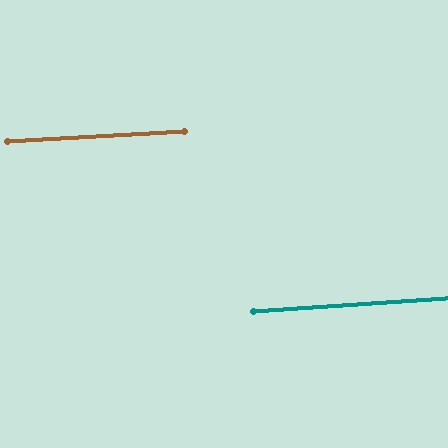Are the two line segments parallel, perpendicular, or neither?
Parallel — their directions differ by only 0.9°.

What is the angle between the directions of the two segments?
Approximately 1 degree.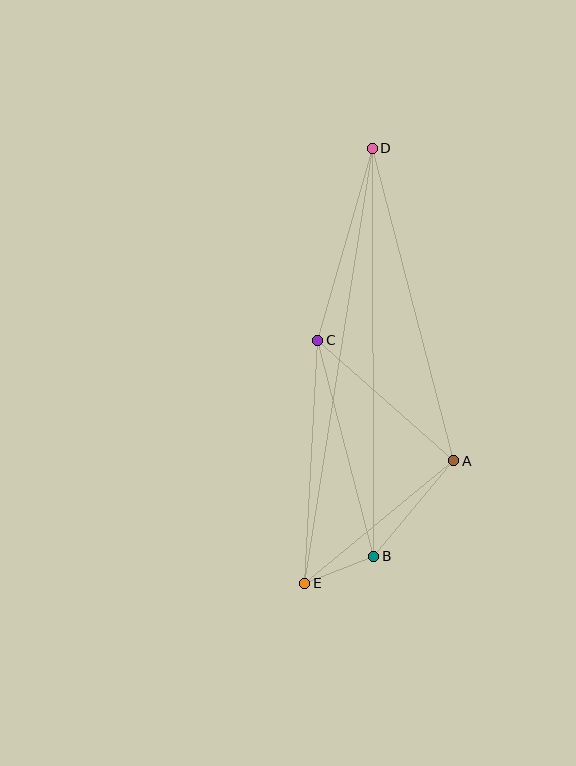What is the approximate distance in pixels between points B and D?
The distance between B and D is approximately 408 pixels.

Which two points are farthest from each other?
Points D and E are farthest from each other.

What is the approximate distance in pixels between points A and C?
The distance between A and C is approximately 182 pixels.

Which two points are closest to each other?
Points B and E are closest to each other.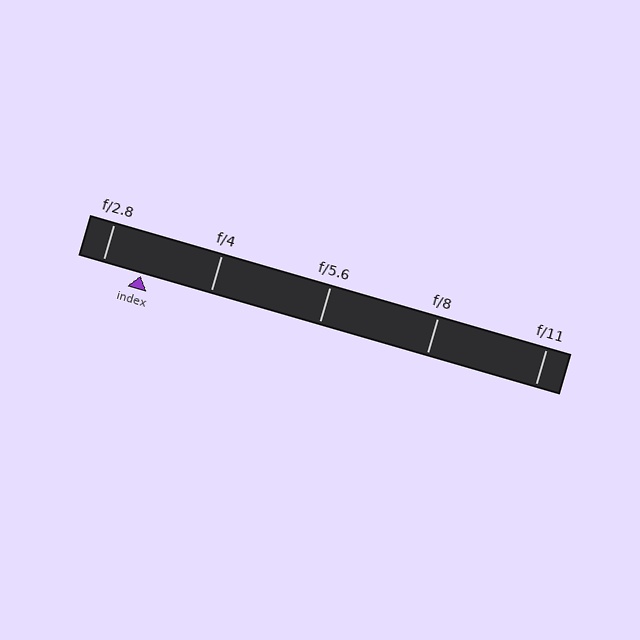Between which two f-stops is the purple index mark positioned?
The index mark is between f/2.8 and f/4.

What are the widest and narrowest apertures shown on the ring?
The widest aperture shown is f/2.8 and the narrowest is f/11.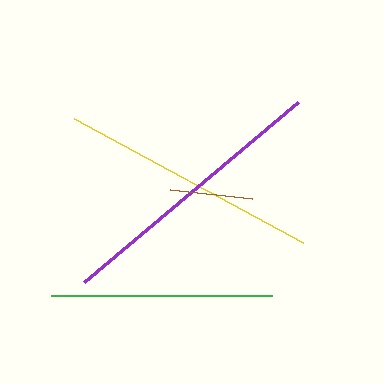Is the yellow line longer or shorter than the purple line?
The purple line is longer than the yellow line.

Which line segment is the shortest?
The brown line is the shortest at approximately 82 pixels.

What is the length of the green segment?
The green segment is approximately 220 pixels long.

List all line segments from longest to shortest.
From longest to shortest: purple, yellow, green, brown.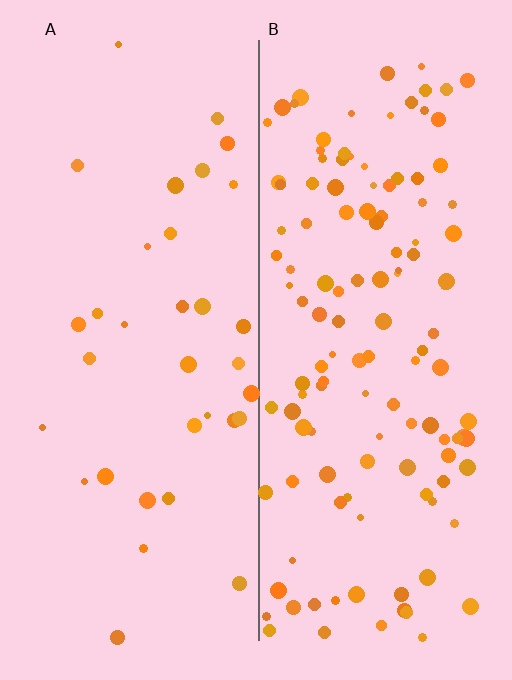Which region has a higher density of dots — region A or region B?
B (the right).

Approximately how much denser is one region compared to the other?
Approximately 3.7× — region B over region A.